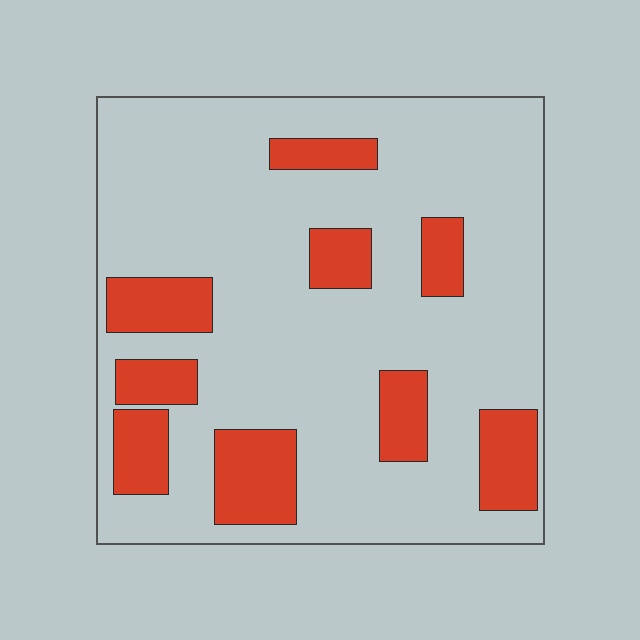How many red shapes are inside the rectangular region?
9.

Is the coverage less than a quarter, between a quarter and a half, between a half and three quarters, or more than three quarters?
Less than a quarter.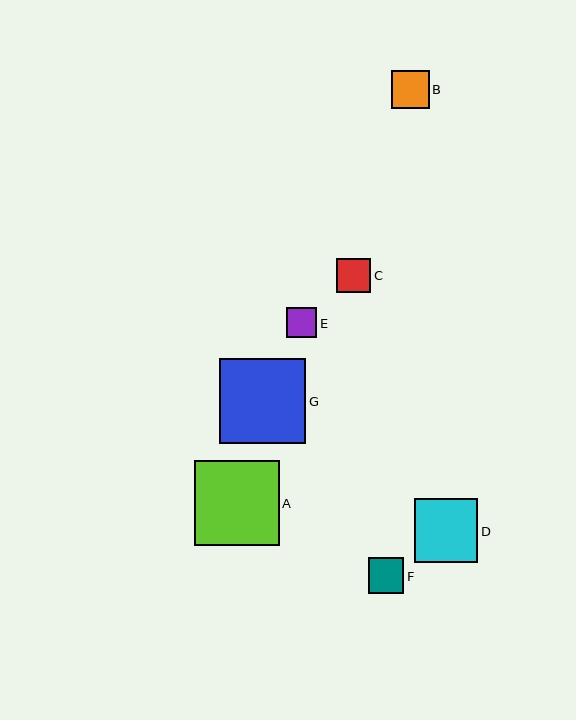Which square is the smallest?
Square E is the smallest with a size of approximately 30 pixels.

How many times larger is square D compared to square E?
Square D is approximately 2.1 times the size of square E.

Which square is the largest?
Square G is the largest with a size of approximately 86 pixels.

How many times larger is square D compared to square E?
Square D is approximately 2.1 times the size of square E.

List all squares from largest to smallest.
From largest to smallest: G, A, D, B, F, C, E.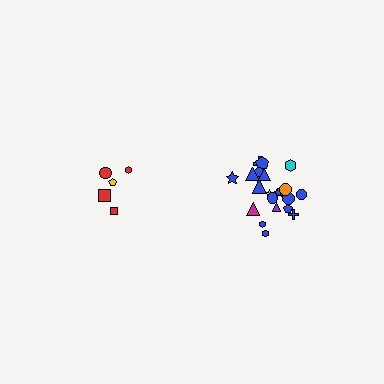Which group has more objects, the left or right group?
The right group.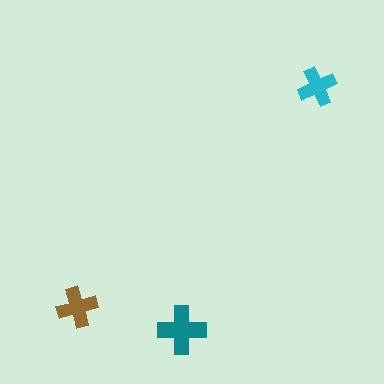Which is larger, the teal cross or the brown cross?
The teal one.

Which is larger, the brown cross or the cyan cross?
The brown one.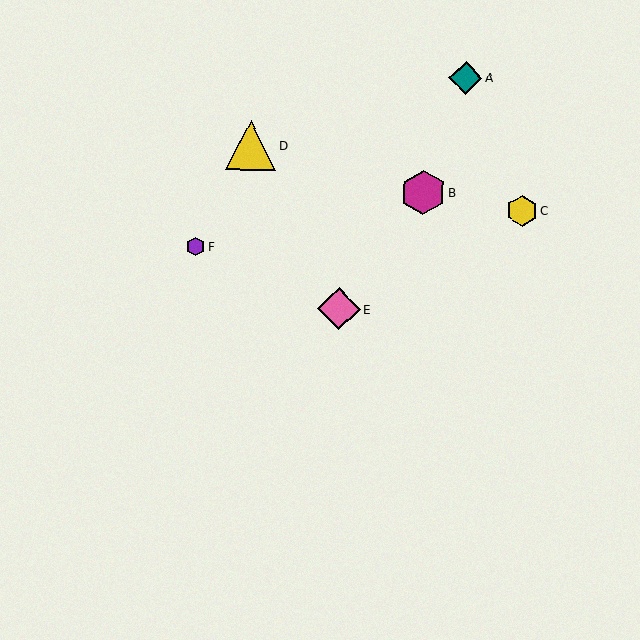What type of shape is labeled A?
Shape A is a teal diamond.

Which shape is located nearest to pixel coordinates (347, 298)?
The pink diamond (labeled E) at (339, 309) is nearest to that location.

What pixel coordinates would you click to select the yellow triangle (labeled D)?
Click at (251, 145) to select the yellow triangle D.